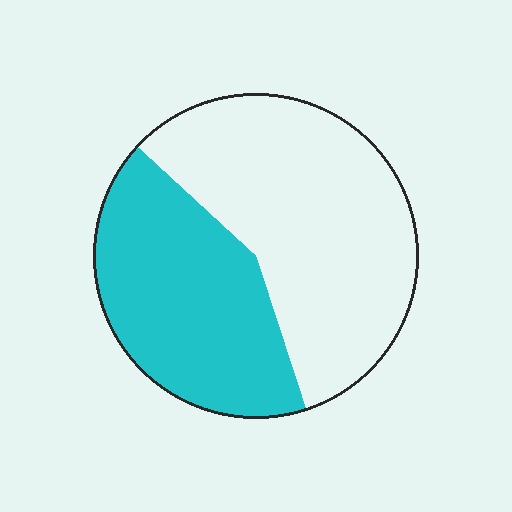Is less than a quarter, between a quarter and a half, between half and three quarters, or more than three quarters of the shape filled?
Between a quarter and a half.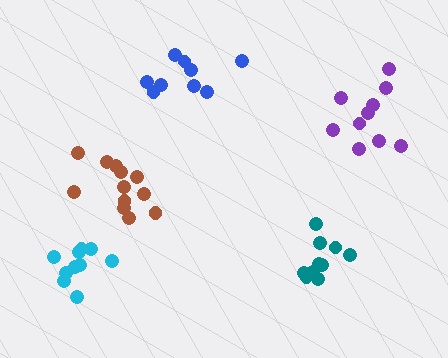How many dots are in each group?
Group 1: 12 dots, Group 2: 9 dots, Group 3: 10 dots, Group 4: 10 dots, Group 5: 10 dots (51 total).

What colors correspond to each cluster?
The clusters are colored: brown, blue, purple, teal, cyan.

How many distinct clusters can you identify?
There are 5 distinct clusters.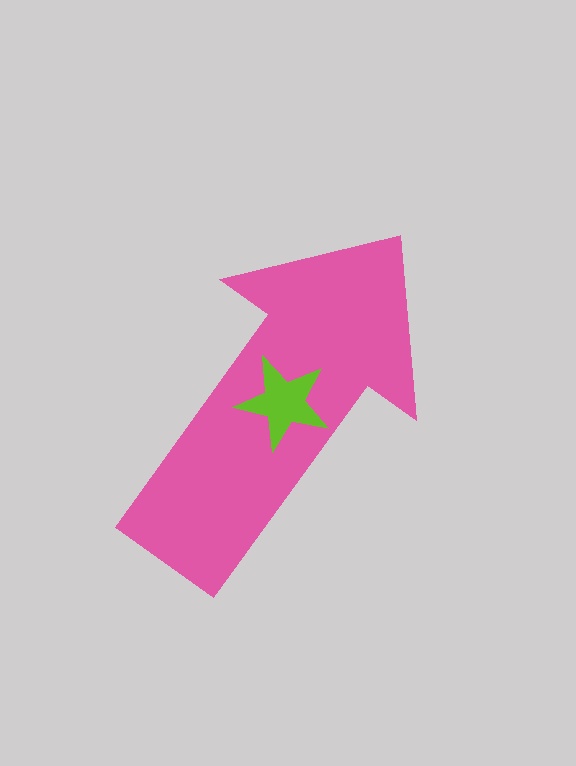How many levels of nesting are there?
2.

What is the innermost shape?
The lime star.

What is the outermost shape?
The pink arrow.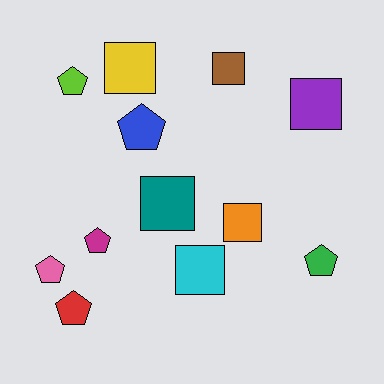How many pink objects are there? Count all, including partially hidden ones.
There is 1 pink object.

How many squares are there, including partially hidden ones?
There are 6 squares.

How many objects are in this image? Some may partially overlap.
There are 12 objects.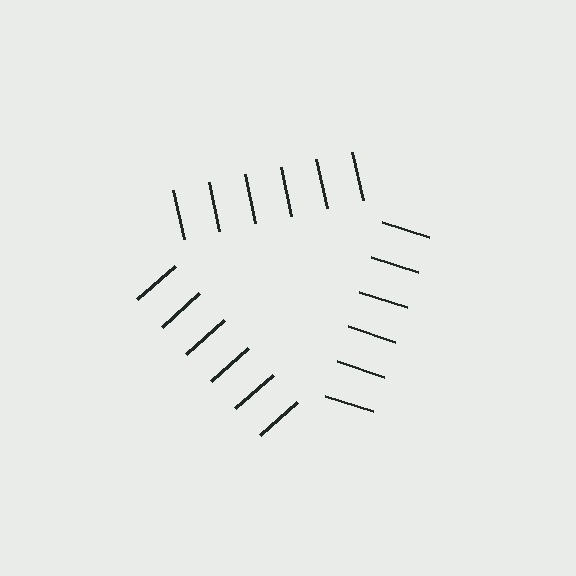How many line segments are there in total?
18 — 6 along each of the 3 edges.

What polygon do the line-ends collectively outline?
An illusory triangle — the line segments terminate on its edges but no continuous stroke is drawn.